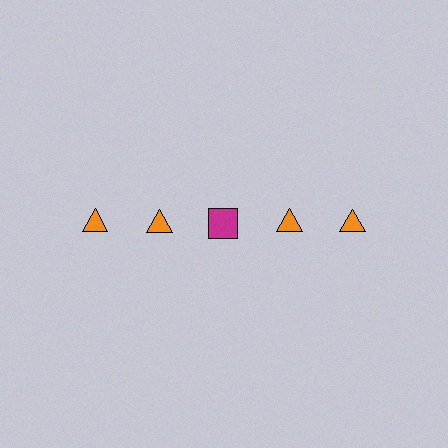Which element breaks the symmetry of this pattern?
The magenta square in the top row, center column breaks the symmetry. All other shapes are orange triangles.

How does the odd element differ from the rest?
It differs in both color (magenta instead of orange) and shape (square instead of triangle).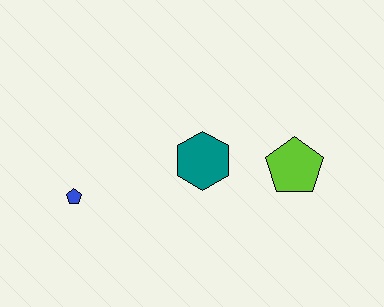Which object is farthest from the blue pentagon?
The lime pentagon is farthest from the blue pentagon.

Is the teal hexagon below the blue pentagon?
No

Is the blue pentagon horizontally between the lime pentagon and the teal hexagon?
No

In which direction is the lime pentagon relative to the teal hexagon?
The lime pentagon is to the right of the teal hexagon.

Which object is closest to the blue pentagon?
The teal hexagon is closest to the blue pentagon.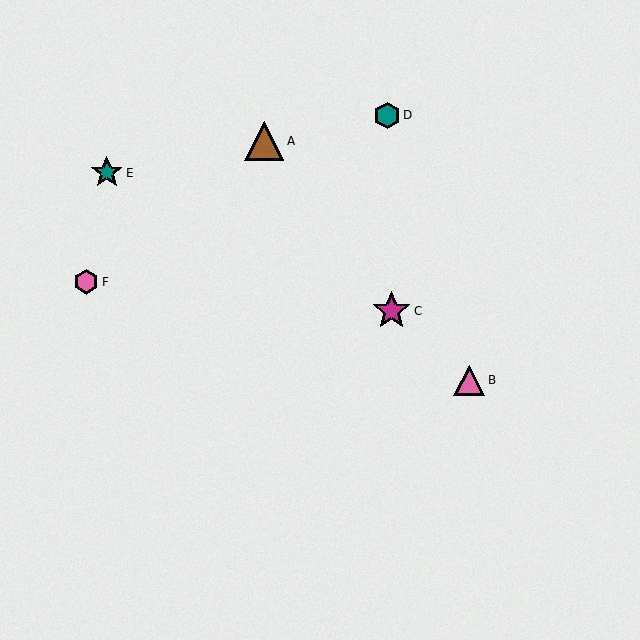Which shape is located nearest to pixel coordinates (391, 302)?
The magenta star (labeled C) at (391, 311) is nearest to that location.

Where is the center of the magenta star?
The center of the magenta star is at (391, 311).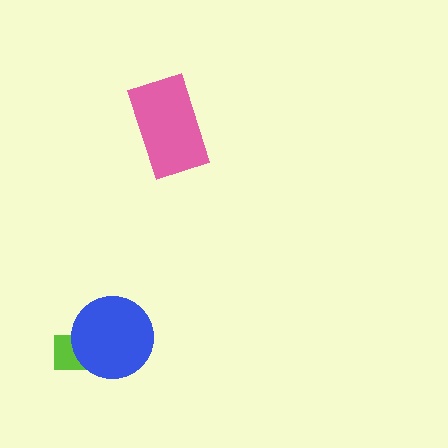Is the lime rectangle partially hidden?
Yes, it is partially covered by another shape.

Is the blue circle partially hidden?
No, no other shape covers it.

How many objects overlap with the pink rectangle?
0 objects overlap with the pink rectangle.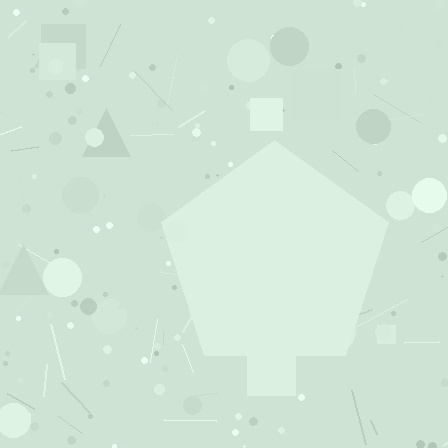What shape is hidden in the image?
A pentagon is hidden in the image.